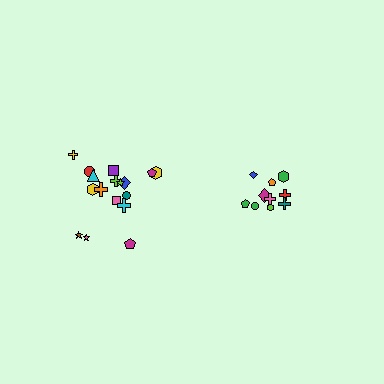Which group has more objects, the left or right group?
The left group.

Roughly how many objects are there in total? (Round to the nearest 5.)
Roughly 30 objects in total.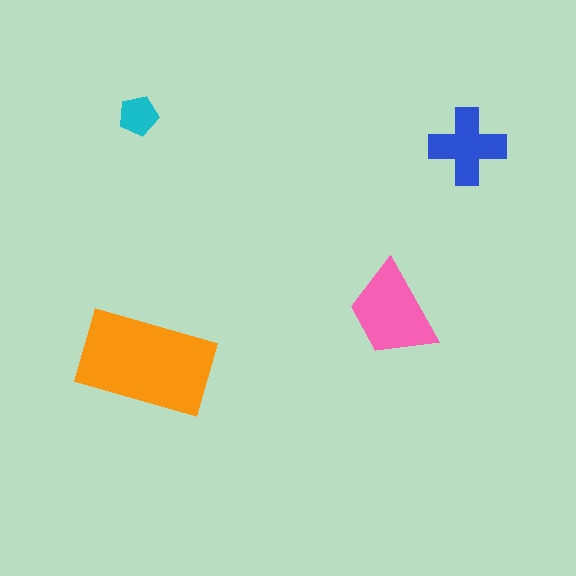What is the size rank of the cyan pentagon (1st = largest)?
4th.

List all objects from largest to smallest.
The orange rectangle, the pink trapezoid, the blue cross, the cyan pentagon.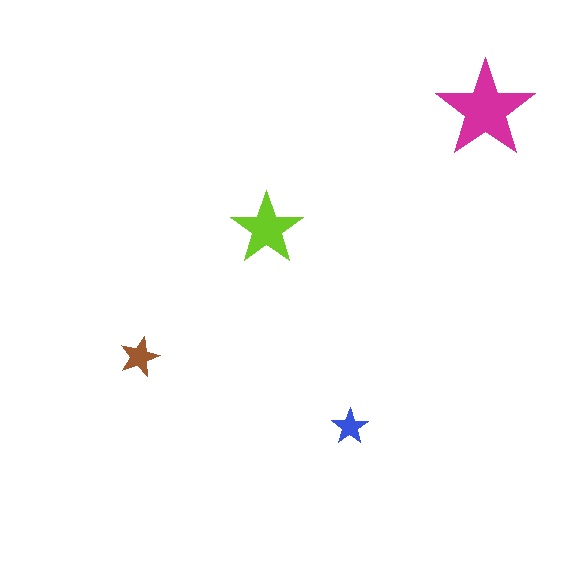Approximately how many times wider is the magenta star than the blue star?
About 3 times wider.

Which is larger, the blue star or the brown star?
The brown one.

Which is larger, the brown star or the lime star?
The lime one.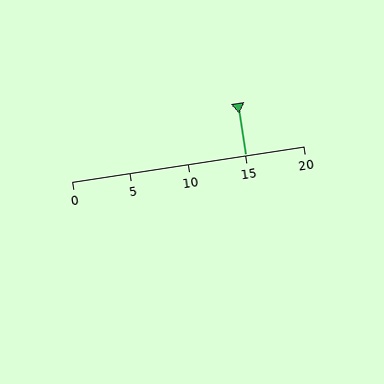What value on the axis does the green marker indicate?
The marker indicates approximately 15.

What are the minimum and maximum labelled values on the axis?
The axis runs from 0 to 20.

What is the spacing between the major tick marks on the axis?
The major ticks are spaced 5 apart.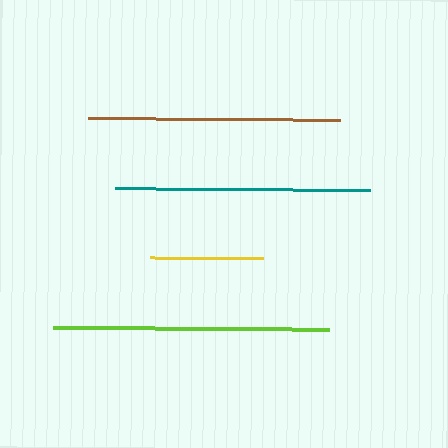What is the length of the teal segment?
The teal segment is approximately 254 pixels long.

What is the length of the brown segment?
The brown segment is approximately 252 pixels long.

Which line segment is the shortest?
The yellow line is the shortest at approximately 113 pixels.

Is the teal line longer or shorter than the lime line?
The lime line is longer than the teal line.